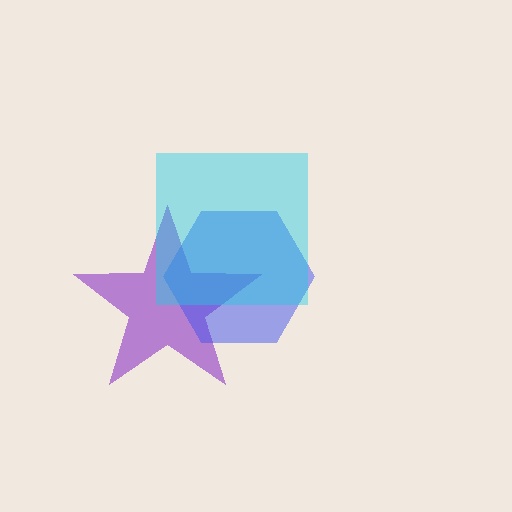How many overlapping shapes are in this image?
There are 3 overlapping shapes in the image.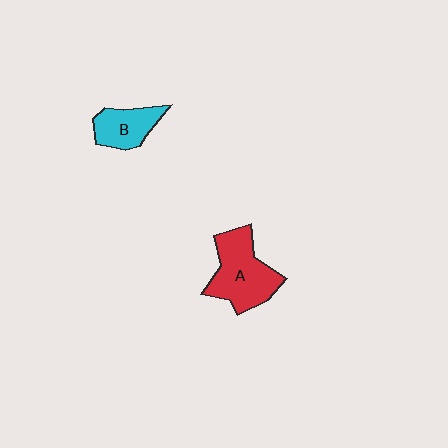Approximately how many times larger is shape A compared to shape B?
Approximately 1.7 times.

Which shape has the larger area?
Shape A (red).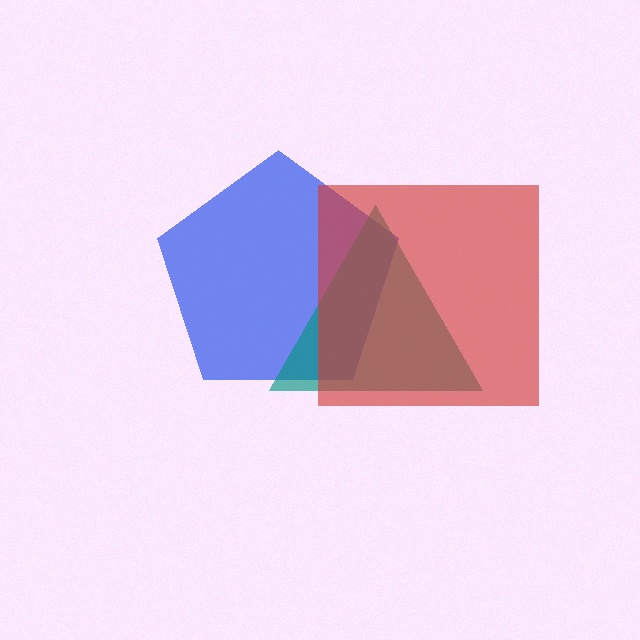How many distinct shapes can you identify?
There are 3 distinct shapes: a blue pentagon, a teal triangle, a red square.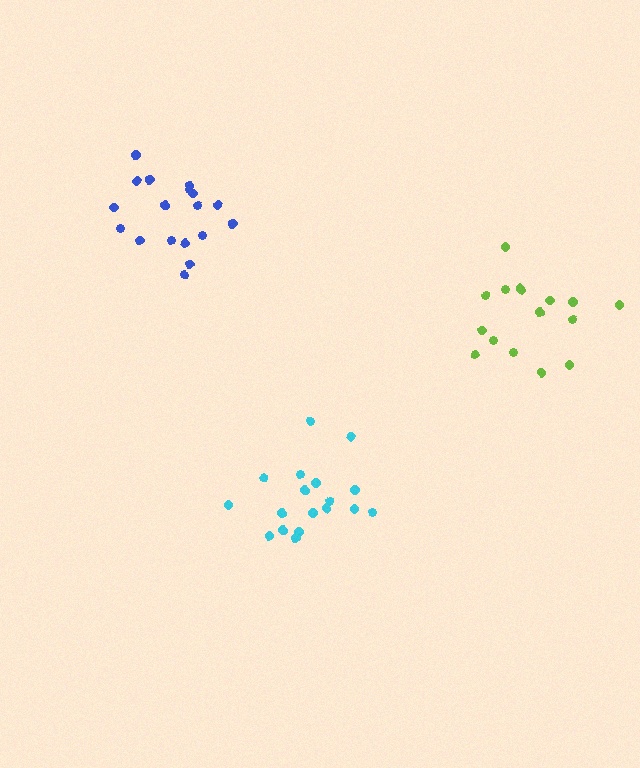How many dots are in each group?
Group 1: 18 dots, Group 2: 18 dots, Group 3: 16 dots (52 total).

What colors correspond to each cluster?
The clusters are colored: cyan, blue, lime.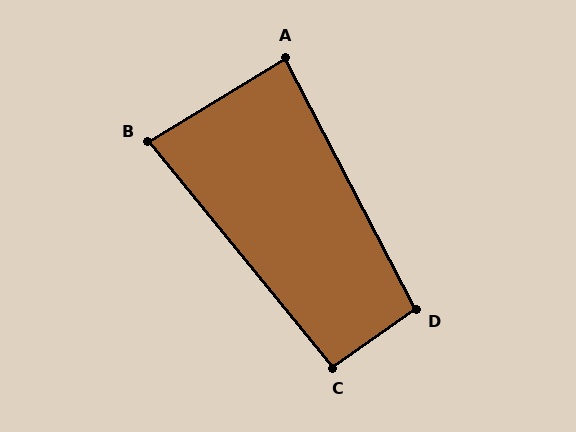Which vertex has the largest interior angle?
D, at approximately 98 degrees.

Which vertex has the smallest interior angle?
B, at approximately 82 degrees.